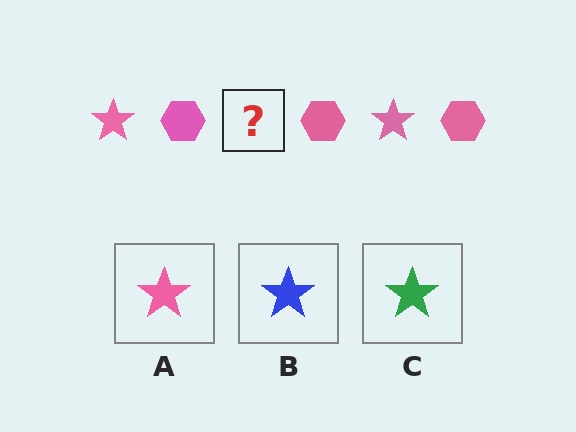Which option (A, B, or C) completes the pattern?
A.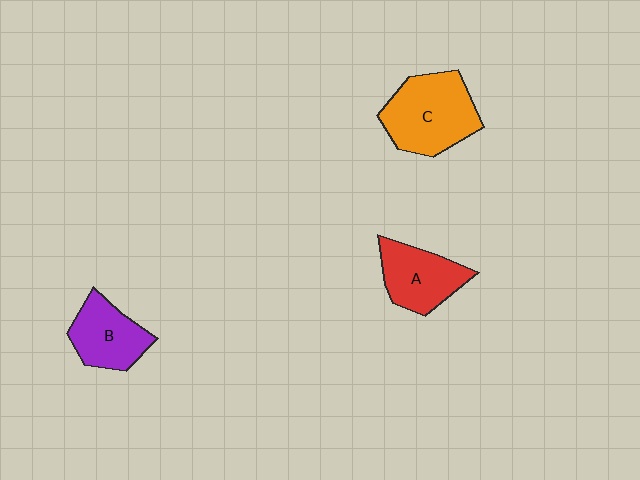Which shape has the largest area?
Shape C (orange).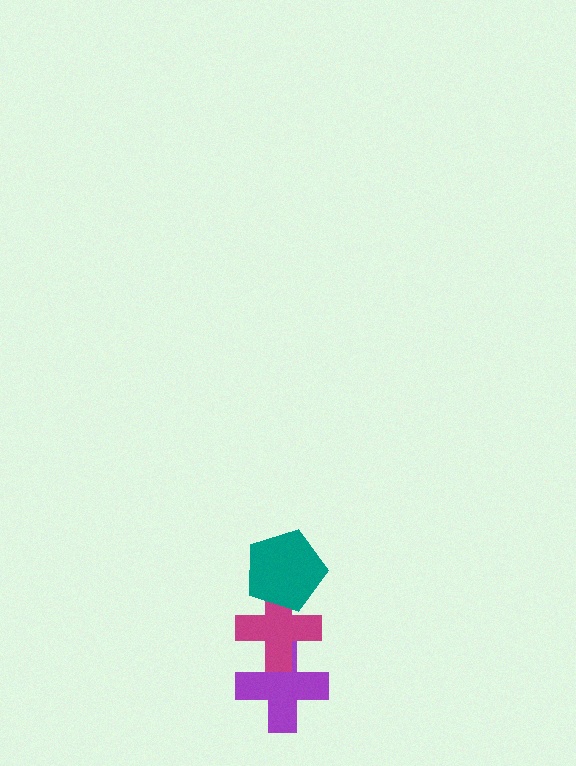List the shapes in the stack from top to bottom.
From top to bottom: the teal pentagon, the magenta cross, the purple cross.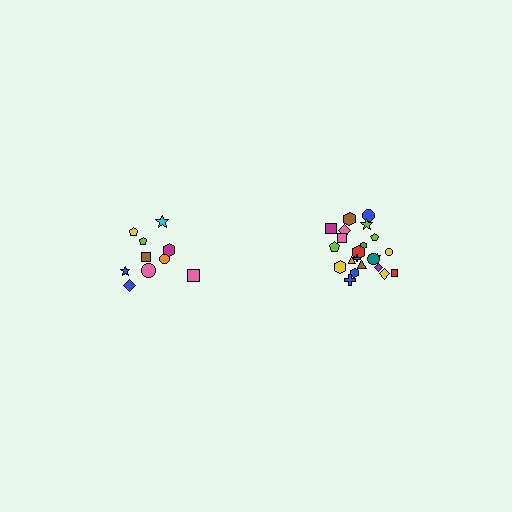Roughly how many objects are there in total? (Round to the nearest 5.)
Roughly 30 objects in total.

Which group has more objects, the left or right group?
The right group.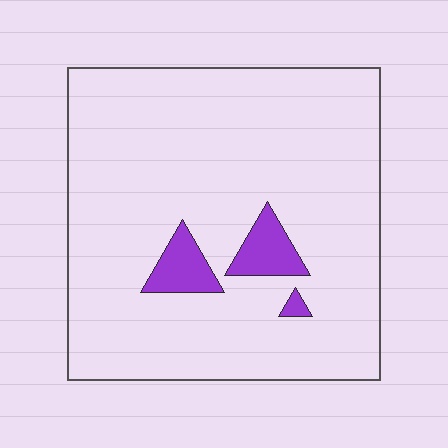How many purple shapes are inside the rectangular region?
3.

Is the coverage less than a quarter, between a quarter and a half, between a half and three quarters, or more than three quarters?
Less than a quarter.